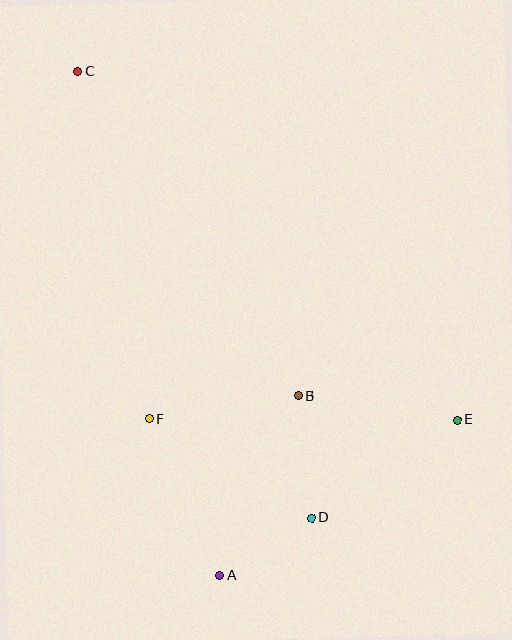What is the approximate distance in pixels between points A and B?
The distance between A and B is approximately 196 pixels.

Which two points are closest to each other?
Points A and D are closest to each other.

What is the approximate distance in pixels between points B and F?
The distance between B and F is approximately 151 pixels.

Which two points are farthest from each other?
Points A and C are farthest from each other.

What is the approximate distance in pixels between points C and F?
The distance between C and F is approximately 354 pixels.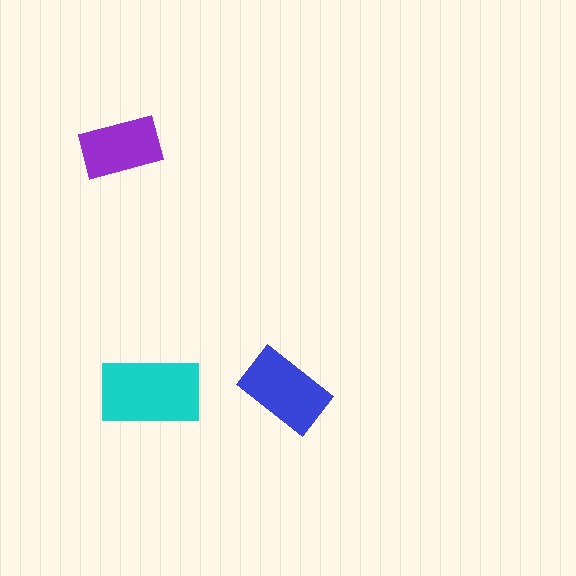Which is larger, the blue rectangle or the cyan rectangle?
The cyan one.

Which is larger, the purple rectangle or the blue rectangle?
The blue one.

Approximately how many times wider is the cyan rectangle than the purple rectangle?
About 1.5 times wider.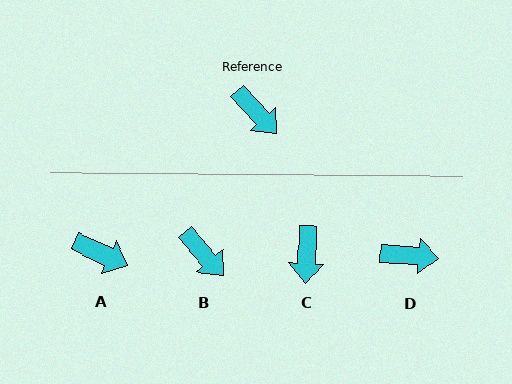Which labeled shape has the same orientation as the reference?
B.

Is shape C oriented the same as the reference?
No, it is off by about 44 degrees.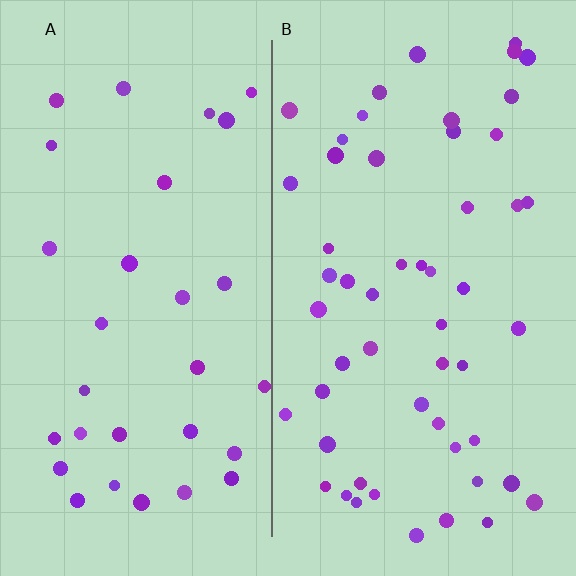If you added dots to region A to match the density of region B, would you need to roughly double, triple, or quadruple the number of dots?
Approximately double.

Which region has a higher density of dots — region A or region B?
B (the right).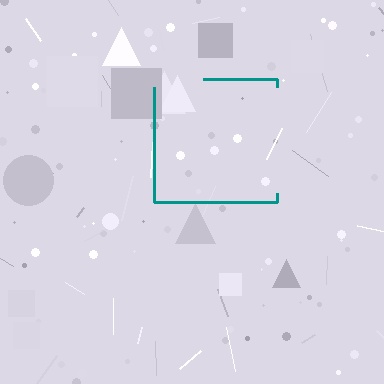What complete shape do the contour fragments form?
The contour fragments form a square.